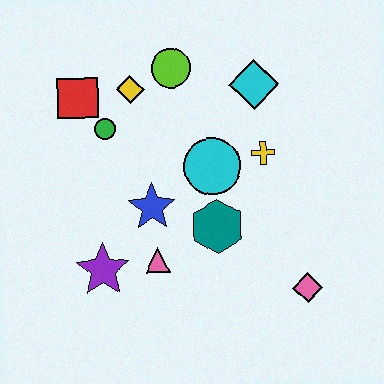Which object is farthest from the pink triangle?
The cyan diamond is farthest from the pink triangle.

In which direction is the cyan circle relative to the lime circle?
The cyan circle is below the lime circle.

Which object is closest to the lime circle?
The yellow diamond is closest to the lime circle.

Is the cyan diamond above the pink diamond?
Yes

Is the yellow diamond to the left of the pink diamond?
Yes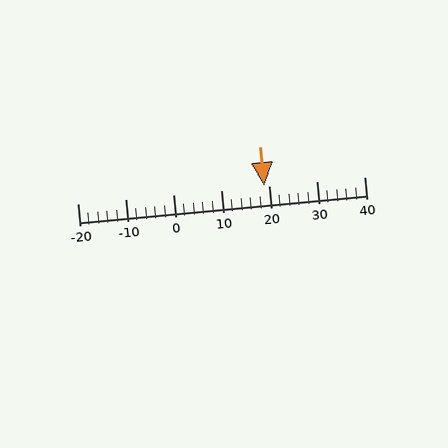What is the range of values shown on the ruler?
The ruler shows values from -20 to 40.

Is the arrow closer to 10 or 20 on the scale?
The arrow is closer to 20.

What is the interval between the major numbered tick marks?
The major tick marks are spaced 10 units apart.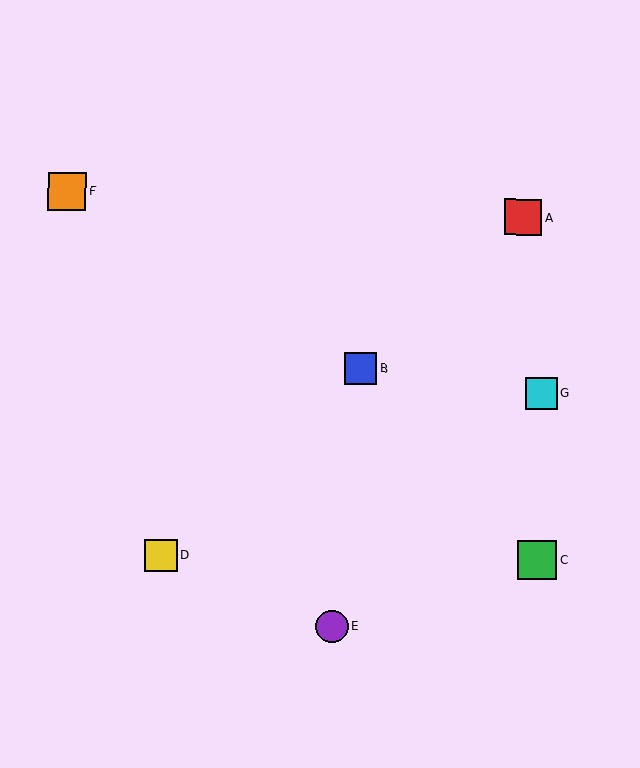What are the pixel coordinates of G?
Object G is at (542, 393).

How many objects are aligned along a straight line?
3 objects (A, B, D) are aligned along a straight line.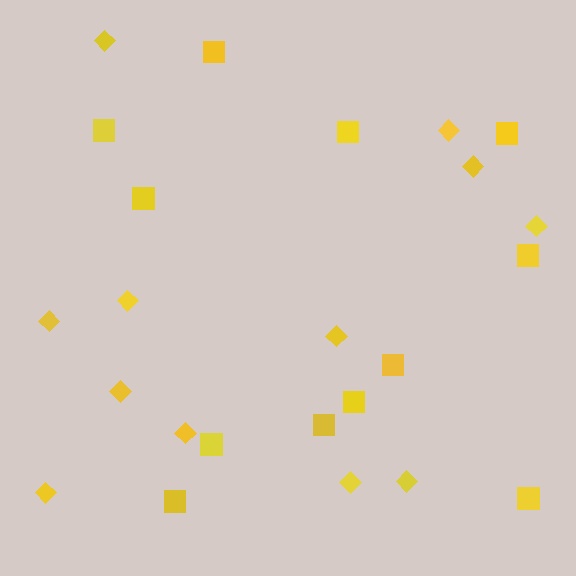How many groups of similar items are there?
There are 2 groups: one group of diamonds (12) and one group of squares (12).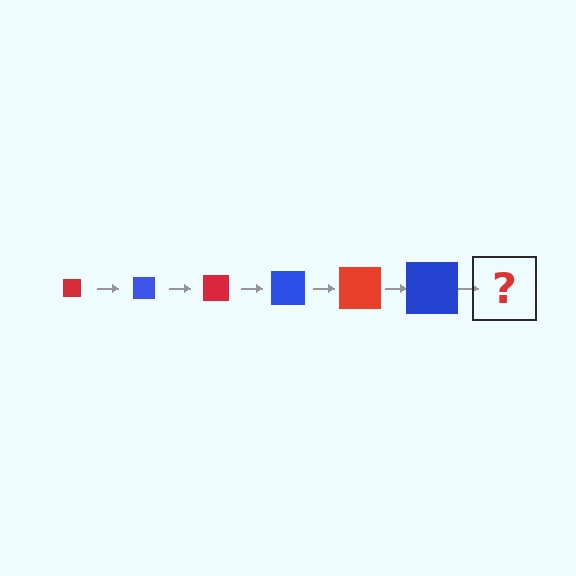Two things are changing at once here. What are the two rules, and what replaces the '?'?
The two rules are that the square grows larger each step and the color cycles through red and blue. The '?' should be a red square, larger than the previous one.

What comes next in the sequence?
The next element should be a red square, larger than the previous one.